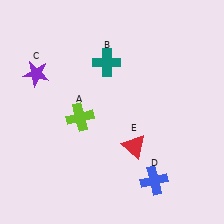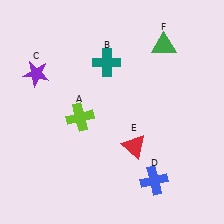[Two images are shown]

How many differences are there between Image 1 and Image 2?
There is 1 difference between the two images.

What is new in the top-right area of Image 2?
A green triangle (F) was added in the top-right area of Image 2.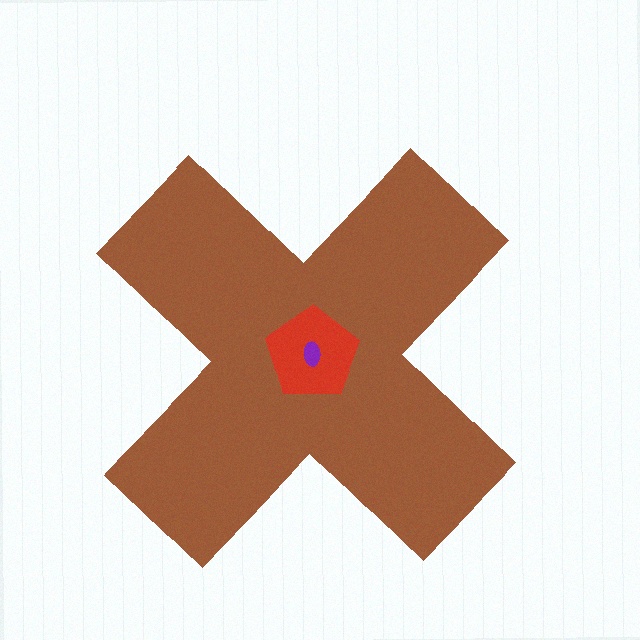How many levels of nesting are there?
3.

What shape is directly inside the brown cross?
The red pentagon.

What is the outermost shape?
The brown cross.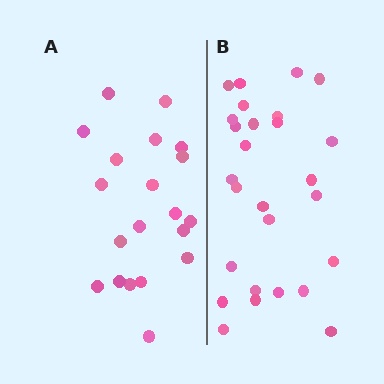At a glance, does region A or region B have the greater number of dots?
Region B (the right region) has more dots.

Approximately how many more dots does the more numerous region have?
Region B has roughly 8 or so more dots than region A.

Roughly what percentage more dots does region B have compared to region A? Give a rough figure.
About 35% more.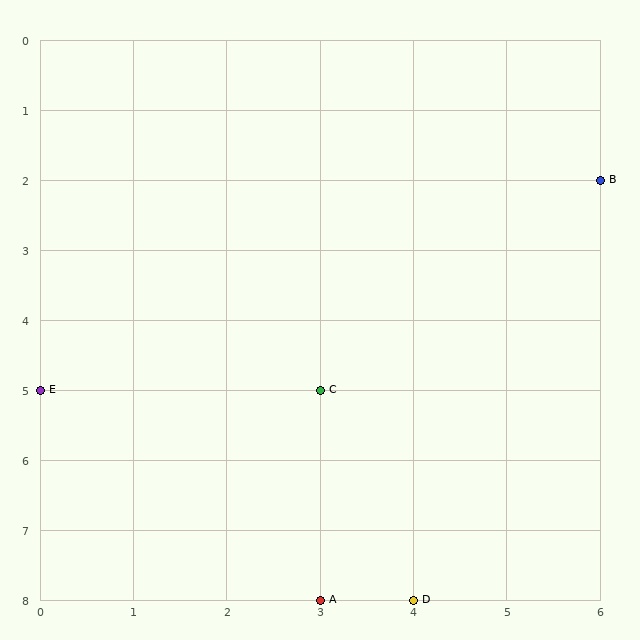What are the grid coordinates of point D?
Point D is at grid coordinates (4, 8).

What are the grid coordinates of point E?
Point E is at grid coordinates (0, 5).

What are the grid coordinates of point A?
Point A is at grid coordinates (3, 8).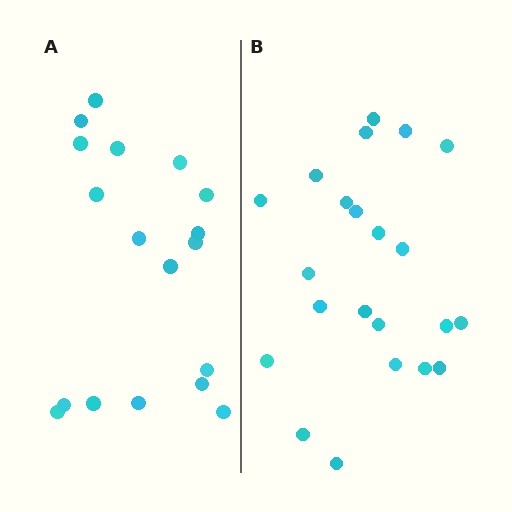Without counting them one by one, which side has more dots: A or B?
Region B (the right region) has more dots.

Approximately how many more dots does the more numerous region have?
Region B has about 4 more dots than region A.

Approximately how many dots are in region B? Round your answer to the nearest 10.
About 20 dots. (The exact count is 22, which rounds to 20.)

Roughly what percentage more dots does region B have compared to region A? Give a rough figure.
About 20% more.